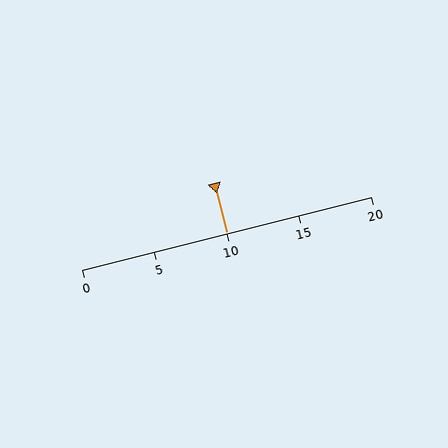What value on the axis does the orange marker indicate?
The marker indicates approximately 10.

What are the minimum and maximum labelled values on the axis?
The axis runs from 0 to 20.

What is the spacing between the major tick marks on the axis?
The major ticks are spaced 5 apart.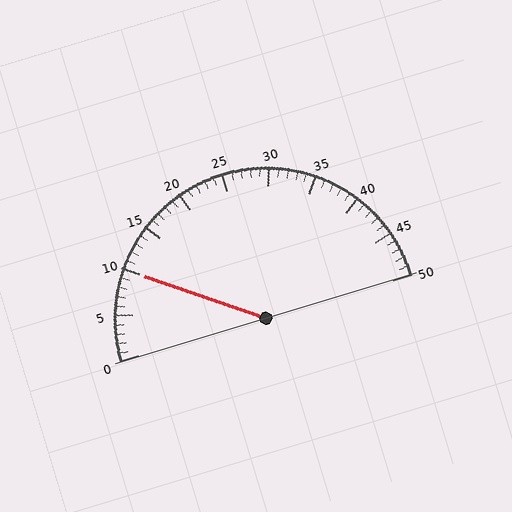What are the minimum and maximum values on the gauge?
The gauge ranges from 0 to 50.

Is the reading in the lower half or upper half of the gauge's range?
The reading is in the lower half of the range (0 to 50).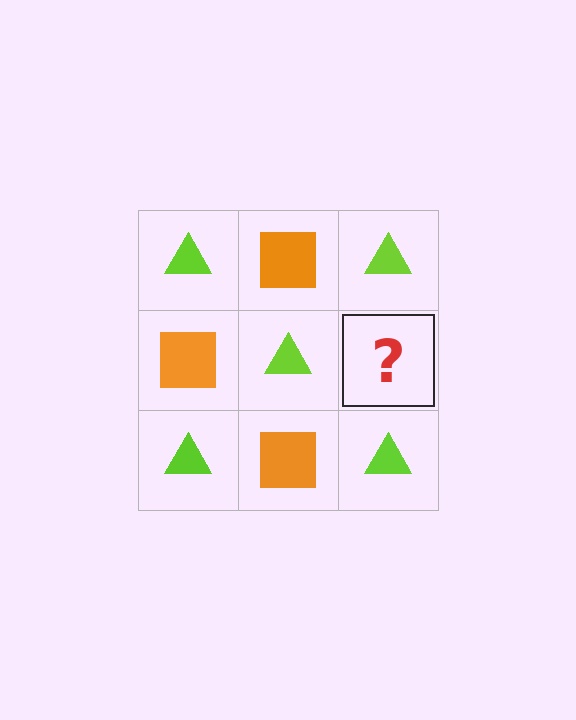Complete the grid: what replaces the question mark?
The question mark should be replaced with an orange square.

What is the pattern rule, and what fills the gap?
The rule is that it alternates lime triangle and orange square in a checkerboard pattern. The gap should be filled with an orange square.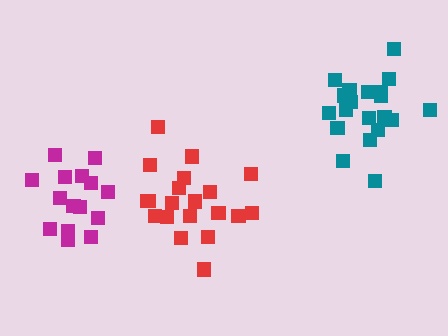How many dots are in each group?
Group 1: 20 dots, Group 2: 20 dots, Group 3: 15 dots (55 total).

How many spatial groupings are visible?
There are 3 spatial groupings.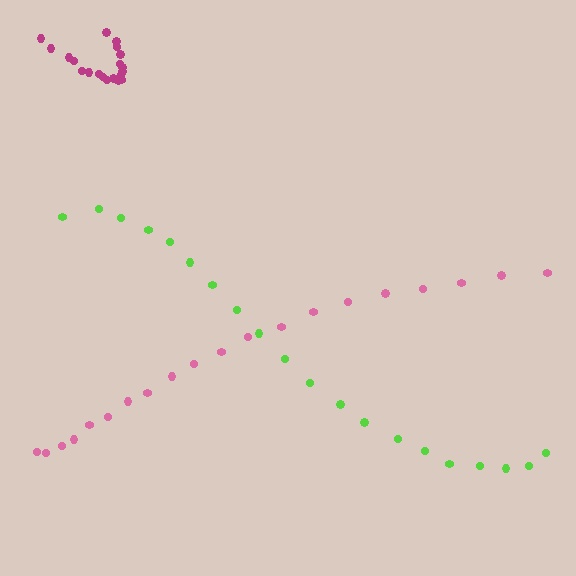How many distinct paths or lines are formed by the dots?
There are 3 distinct paths.